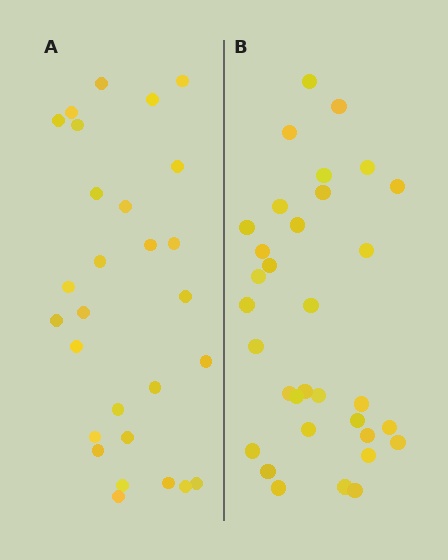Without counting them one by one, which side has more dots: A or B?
Region B (the right region) has more dots.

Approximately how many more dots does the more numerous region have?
Region B has about 5 more dots than region A.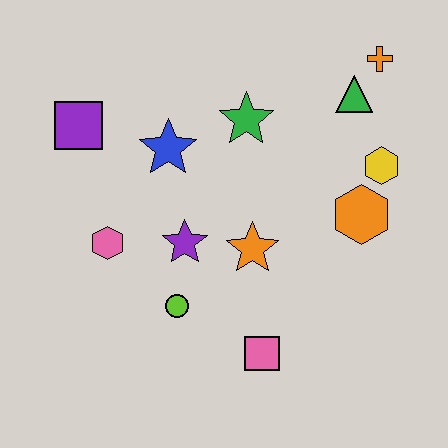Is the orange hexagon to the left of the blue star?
No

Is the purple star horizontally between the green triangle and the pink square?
No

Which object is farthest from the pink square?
The orange cross is farthest from the pink square.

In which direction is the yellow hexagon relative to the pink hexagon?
The yellow hexagon is to the right of the pink hexagon.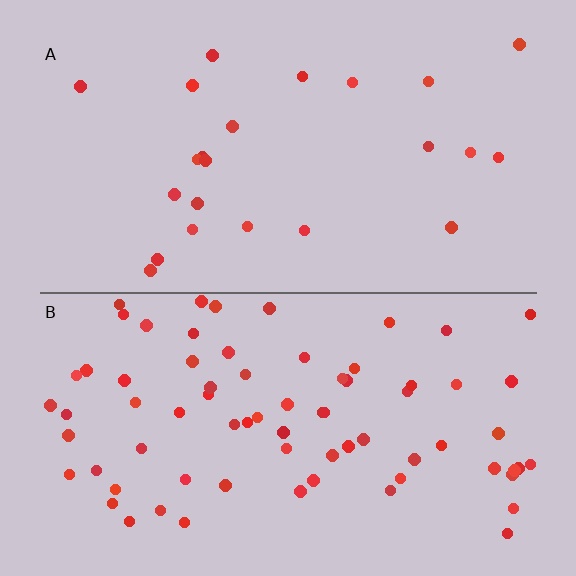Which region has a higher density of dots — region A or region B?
B (the bottom).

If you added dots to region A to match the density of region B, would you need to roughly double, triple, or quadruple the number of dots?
Approximately triple.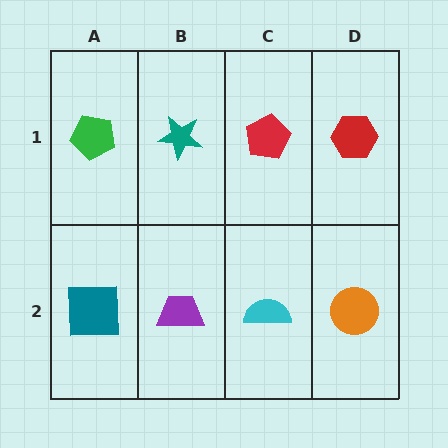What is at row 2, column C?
A cyan semicircle.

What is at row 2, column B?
A purple trapezoid.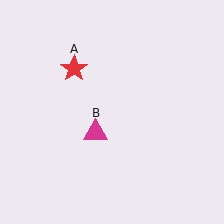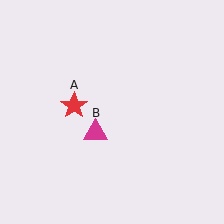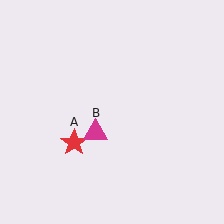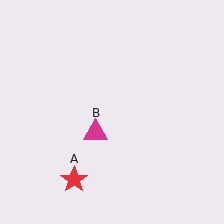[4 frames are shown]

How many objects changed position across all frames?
1 object changed position: red star (object A).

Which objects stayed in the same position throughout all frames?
Magenta triangle (object B) remained stationary.